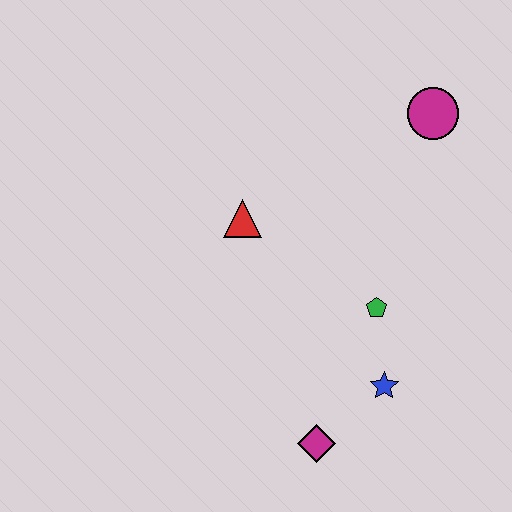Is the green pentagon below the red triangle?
Yes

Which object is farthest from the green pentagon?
The magenta circle is farthest from the green pentagon.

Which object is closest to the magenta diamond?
The blue star is closest to the magenta diamond.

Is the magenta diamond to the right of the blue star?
No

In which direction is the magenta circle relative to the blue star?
The magenta circle is above the blue star.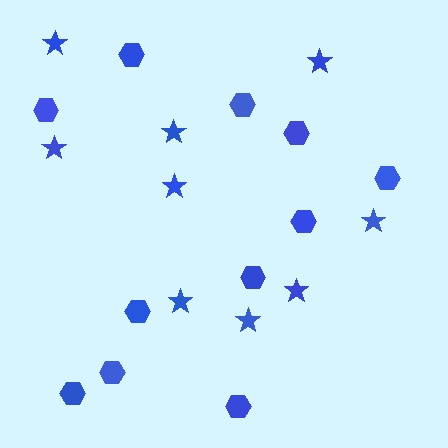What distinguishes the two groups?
There are 2 groups: one group of stars (9) and one group of hexagons (11).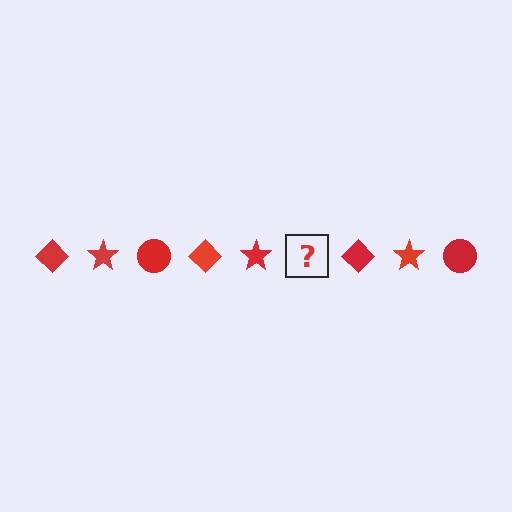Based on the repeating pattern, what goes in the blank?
The blank should be a red circle.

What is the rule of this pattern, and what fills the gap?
The rule is that the pattern cycles through diamond, star, circle shapes in red. The gap should be filled with a red circle.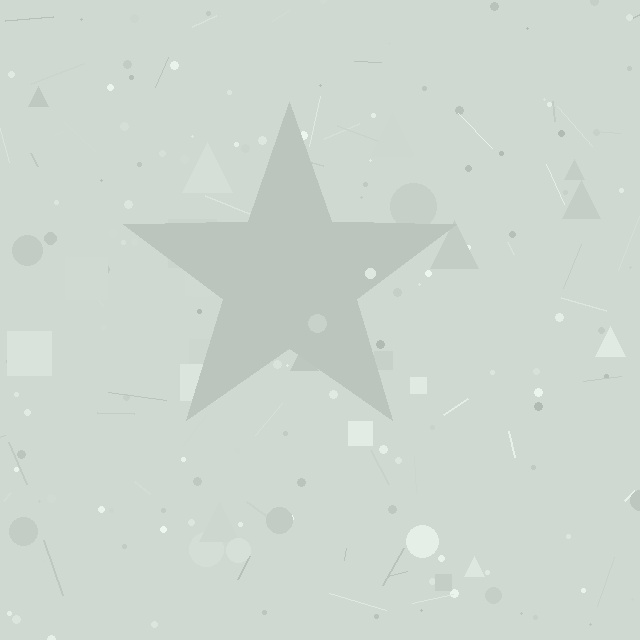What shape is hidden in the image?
A star is hidden in the image.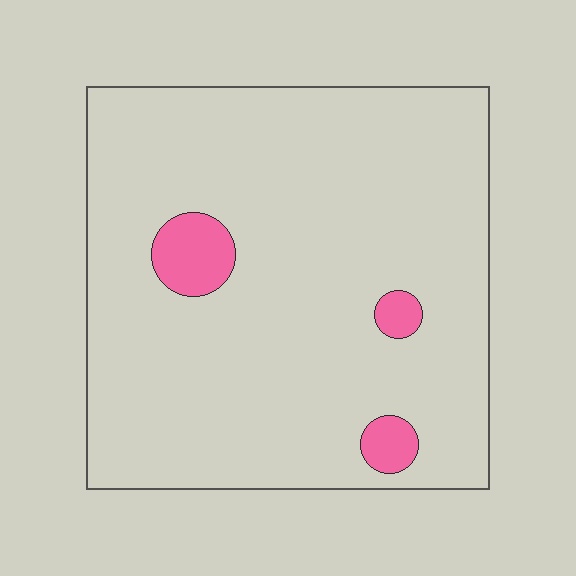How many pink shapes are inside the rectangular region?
3.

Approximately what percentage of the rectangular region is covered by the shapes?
Approximately 5%.